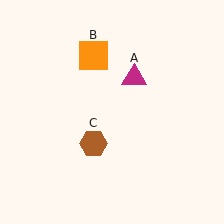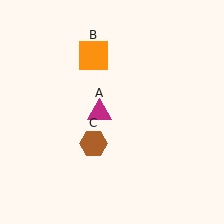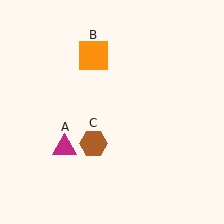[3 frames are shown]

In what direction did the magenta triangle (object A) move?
The magenta triangle (object A) moved down and to the left.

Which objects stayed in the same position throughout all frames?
Orange square (object B) and brown hexagon (object C) remained stationary.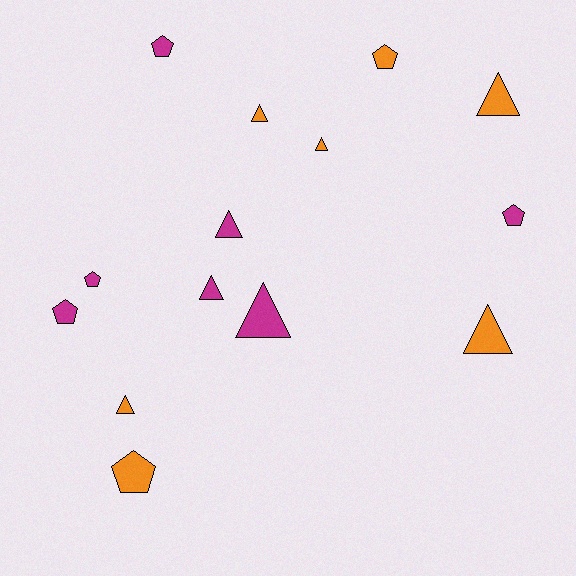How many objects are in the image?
There are 14 objects.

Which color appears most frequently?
Orange, with 7 objects.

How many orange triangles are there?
There are 5 orange triangles.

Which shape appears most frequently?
Triangle, with 8 objects.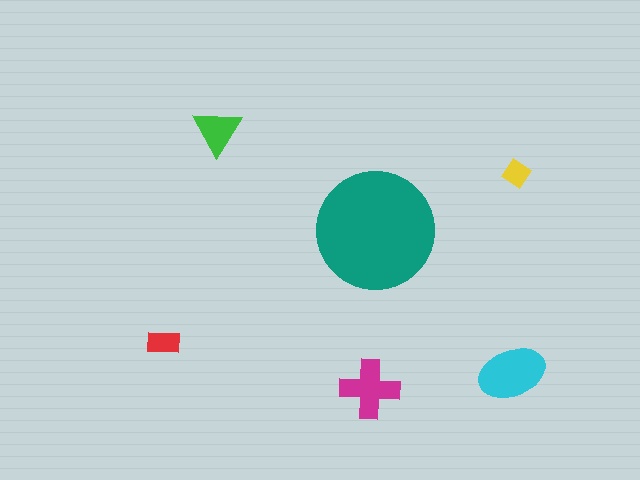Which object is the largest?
The teal circle.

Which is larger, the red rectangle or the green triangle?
The green triangle.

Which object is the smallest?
The yellow diamond.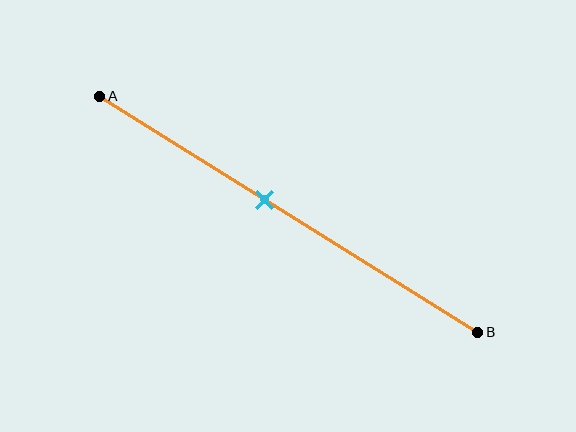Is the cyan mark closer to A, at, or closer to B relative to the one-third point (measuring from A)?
The cyan mark is closer to point B than the one-third point of segment AB.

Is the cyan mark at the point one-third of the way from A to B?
No, the mark is at about 45% from A, not at the 33% one-third point.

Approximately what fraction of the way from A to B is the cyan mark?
The cyan mark is approximately 45% of the way from A to B.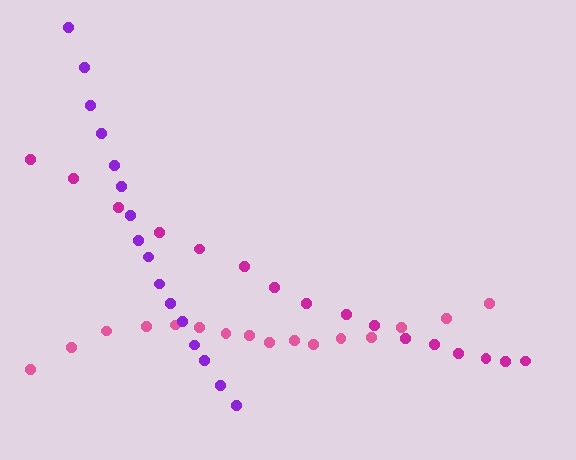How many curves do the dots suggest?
There are 3 distinct paths.